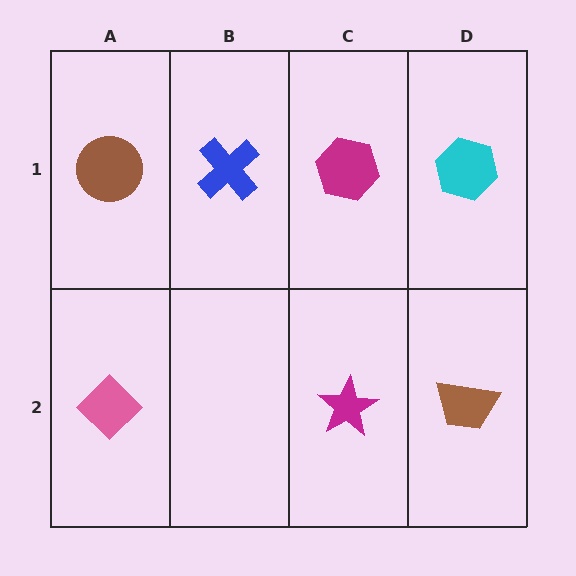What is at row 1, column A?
A brown circle.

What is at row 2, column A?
A pink diamond.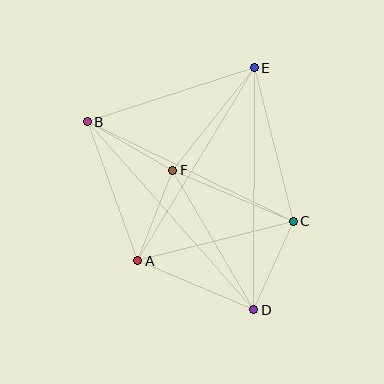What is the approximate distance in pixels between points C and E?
The distance between C and E is approximately 159 pixels.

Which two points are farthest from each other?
Points B and D are farthest from each other.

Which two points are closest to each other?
Points C and D are closest to each other.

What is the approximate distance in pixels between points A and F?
The distance between A and F is approximately 97 pixels.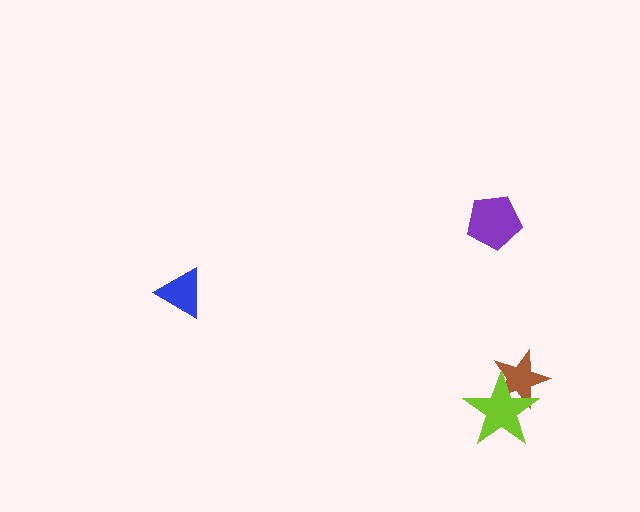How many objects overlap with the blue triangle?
0 objects overlap with the blue triangle.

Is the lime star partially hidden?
No, no other shape covers it.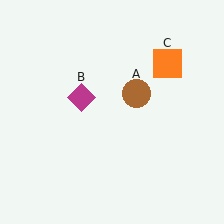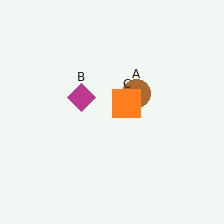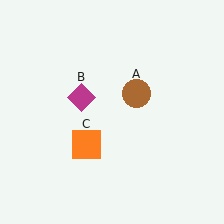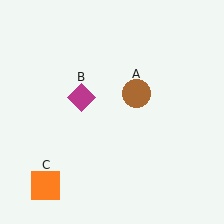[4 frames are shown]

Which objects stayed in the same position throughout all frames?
Brown circle (object A) and magenta diamond (object B) remained stationary.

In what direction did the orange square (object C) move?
The orange square (object C) moved down and to the left.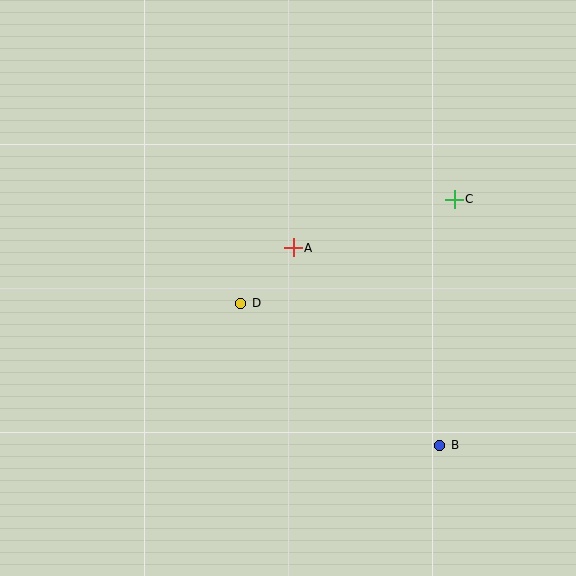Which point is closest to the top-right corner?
Point C is closest to the top-right corner.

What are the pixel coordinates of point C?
Point C is at (454, 199).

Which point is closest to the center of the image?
Point A at (293, 248) is closest to the center.